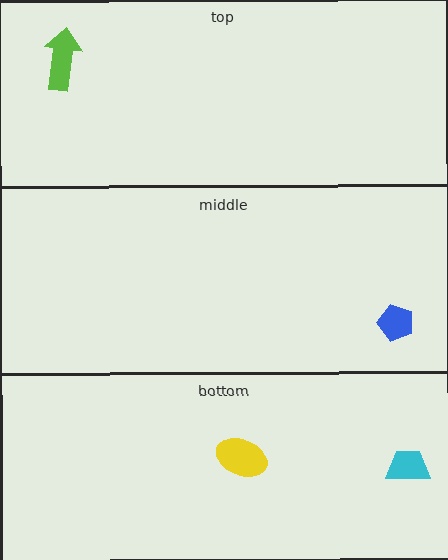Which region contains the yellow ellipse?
The bottom region.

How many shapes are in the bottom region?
2.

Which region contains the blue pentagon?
The middle region.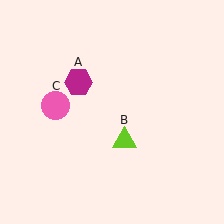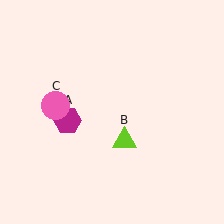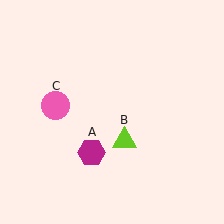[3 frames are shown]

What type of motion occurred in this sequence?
The magenta hexagon (object A) rotated counterclockwise around the center of the scene.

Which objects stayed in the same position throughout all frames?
Lime triangle (object B) and pink circle (object C) remained stationary.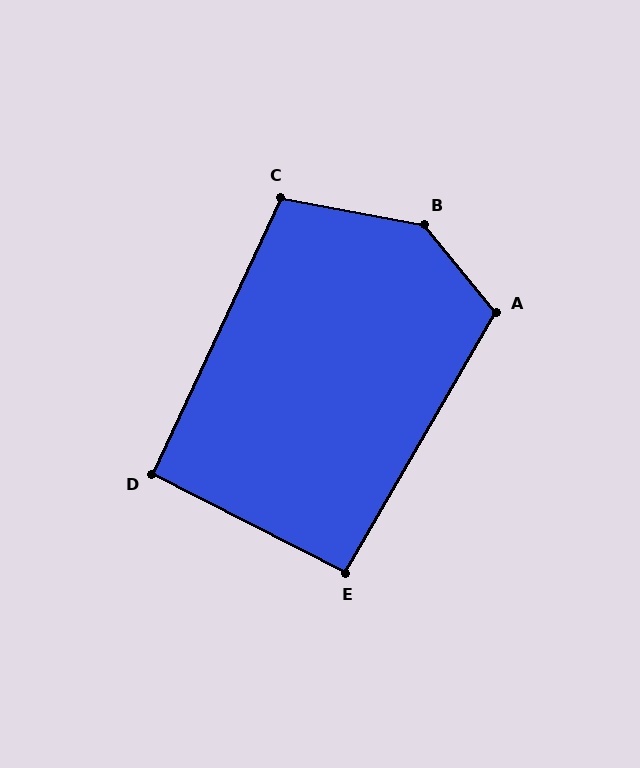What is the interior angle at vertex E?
Approximately 93 degrees (approximately right).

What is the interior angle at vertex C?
Approximately 104 degrees (obtuse).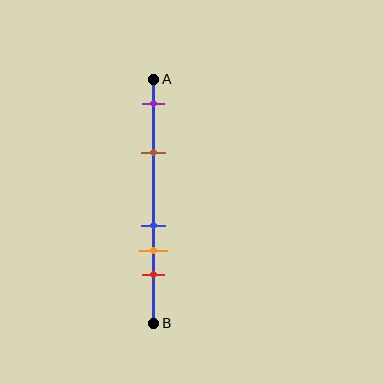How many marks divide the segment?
There are 5 marks dividing the segment.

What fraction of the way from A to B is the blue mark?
The blue mark is approximately 60% (0.6) of the way from A to B.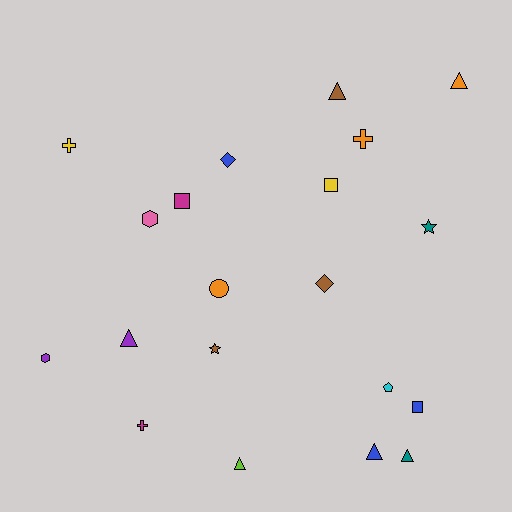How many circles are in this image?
There is 1 circle.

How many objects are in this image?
There are 20 objects.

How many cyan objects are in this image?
There is 1 cyan object.